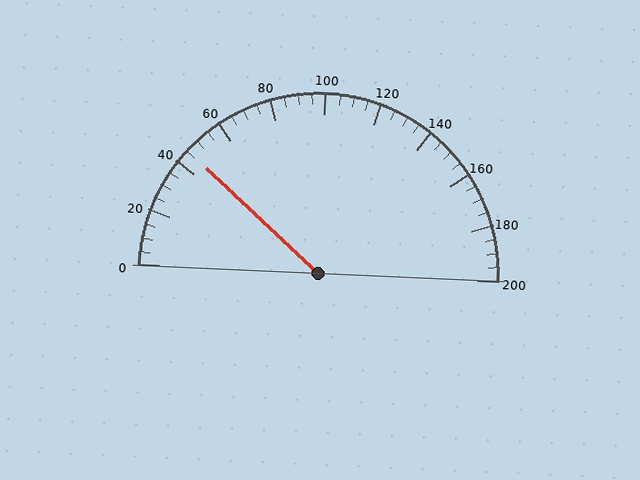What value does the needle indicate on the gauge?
The needle indicates approximately 45.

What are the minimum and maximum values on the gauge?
The gauge ranges from 0 to 200.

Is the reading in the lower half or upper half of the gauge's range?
The reading is in the lower half of the range (0 to 200).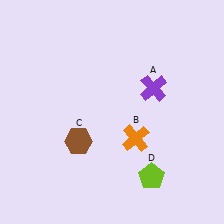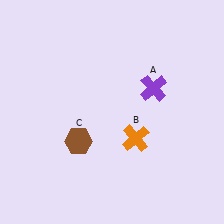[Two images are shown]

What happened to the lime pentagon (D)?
The lime pentagon (D) was removed in Image 2. It was in the bottom-right area of Image 1.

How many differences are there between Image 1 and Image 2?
There is 1 difference between the two images.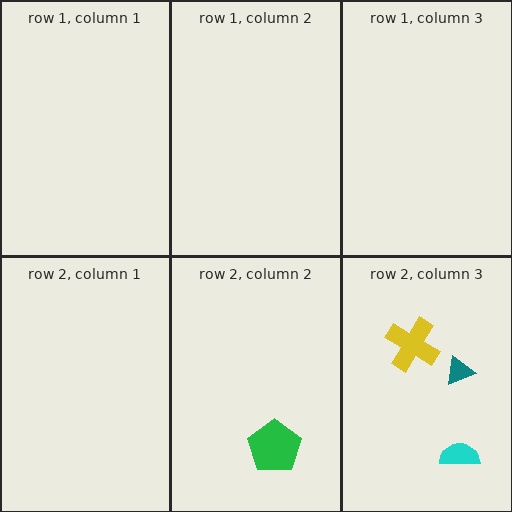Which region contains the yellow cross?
The row 2, column 3 region.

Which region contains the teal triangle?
The row 2, column 3 region.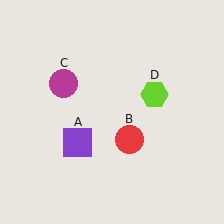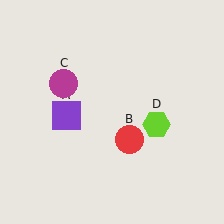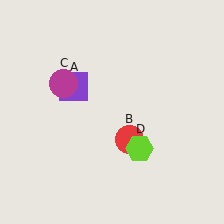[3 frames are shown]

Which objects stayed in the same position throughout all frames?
Red circle (object B) and magenta circle (object C) remained stationary.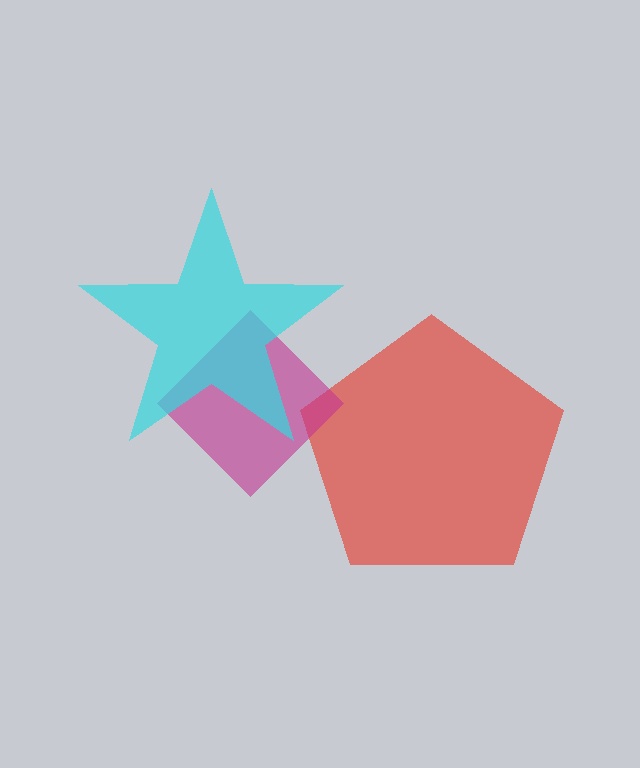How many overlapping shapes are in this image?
There are 3 overlapping shapes in the image.